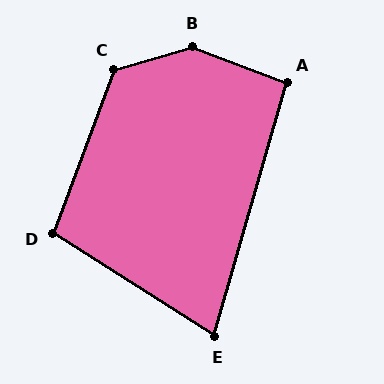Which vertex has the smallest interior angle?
E, at approximately 74 degrees.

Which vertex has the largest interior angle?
B, at approximately 143 degrees.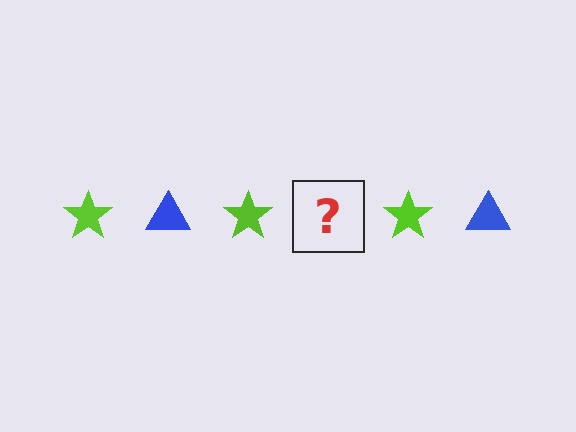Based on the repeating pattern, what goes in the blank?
The blank should be a blue triangle.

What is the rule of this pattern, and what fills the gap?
The rule is that the pattern alternates between lime star and blue triangle. The gap should be filled with a blue triangle.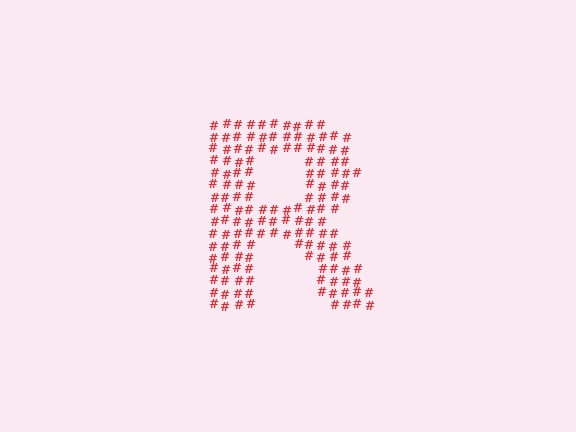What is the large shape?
The large shape is the letter R.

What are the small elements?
The small elements are hash symbols.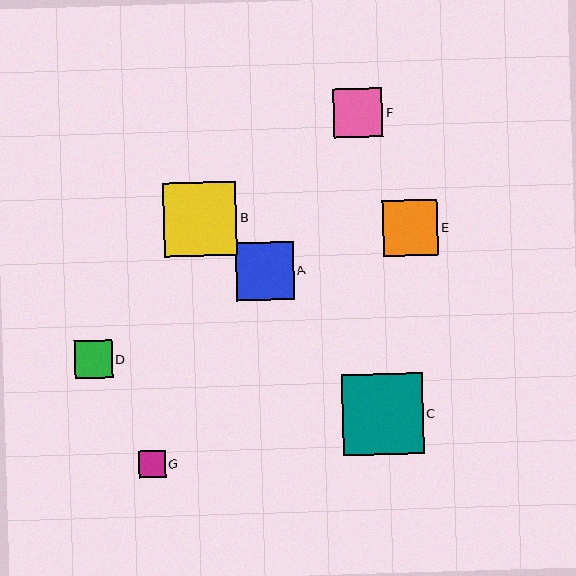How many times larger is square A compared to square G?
Square A is approximately 2.1 times the size of square G.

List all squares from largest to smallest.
From largest to smallest: C, B, A, E, F, D, G.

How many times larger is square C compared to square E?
Square C is approximately 1.5 times the size of square E.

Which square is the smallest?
Square G is the smallest with a size of approximately 27 pixels.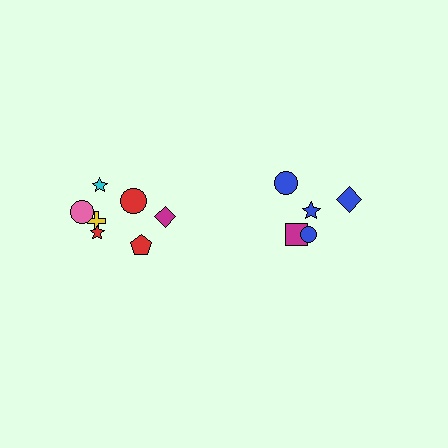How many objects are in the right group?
There are 5 objects.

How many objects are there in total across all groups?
There are 12 objects.